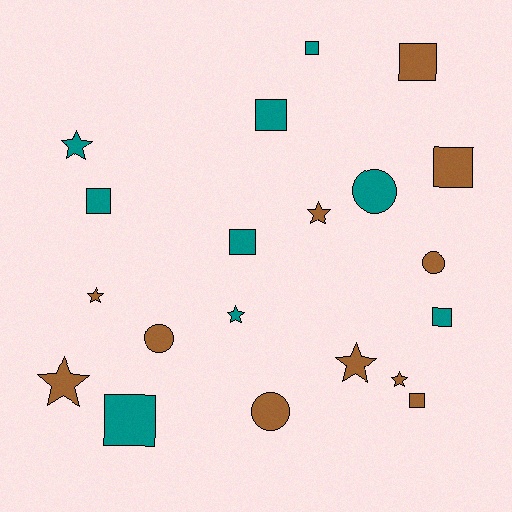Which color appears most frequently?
Brown, with 11 objects.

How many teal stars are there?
There are 2 teal stars.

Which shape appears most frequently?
Square, with 9 objects.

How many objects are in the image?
There are 20 objects.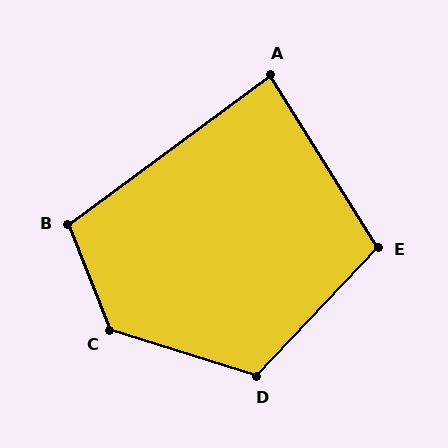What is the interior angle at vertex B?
Approximately 105 degrees (obtuse).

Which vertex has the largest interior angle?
C, at approximately 129 degrees.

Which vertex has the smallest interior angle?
A, at approximately 86 degrees.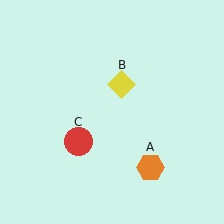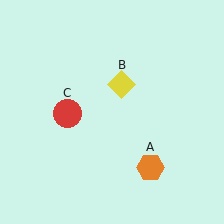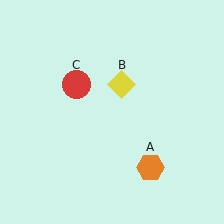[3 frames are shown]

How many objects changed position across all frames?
1 object changed position: red circle (object C).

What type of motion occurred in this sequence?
The red circle (object C) rotated clockwise around the center of the scene.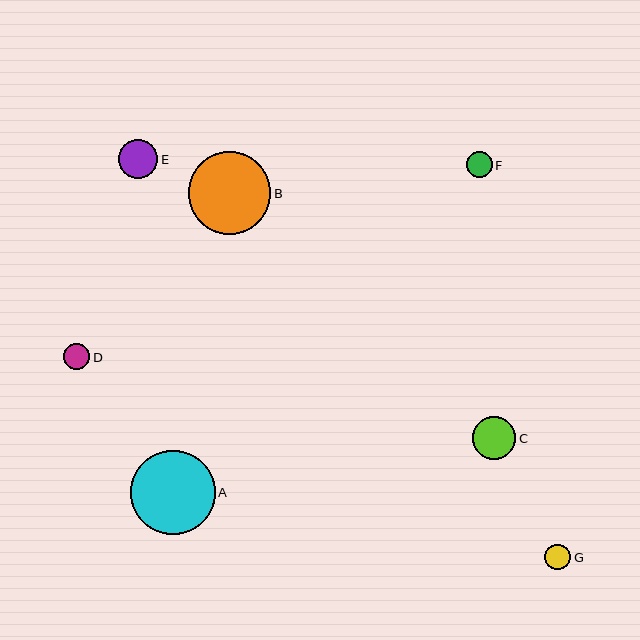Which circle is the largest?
Circle A is the largest with a size of approximately 84 pixels.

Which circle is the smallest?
Circle F is the smallest with a size of approximately 26 pixels.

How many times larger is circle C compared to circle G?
Circle C is approximately 1.7 times the size of circle G.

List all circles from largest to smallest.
From largest to smallest: A, B, C, E, D, G, F.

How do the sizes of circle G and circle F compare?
Circle G and circle F are approximately the same size.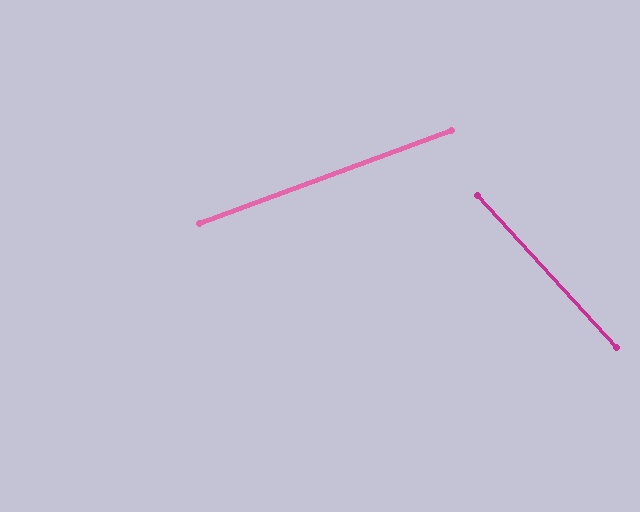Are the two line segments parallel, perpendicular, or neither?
Neither parallel nor perpendicular — they differ by about 68°.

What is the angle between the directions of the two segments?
Approximately 68 degrees.